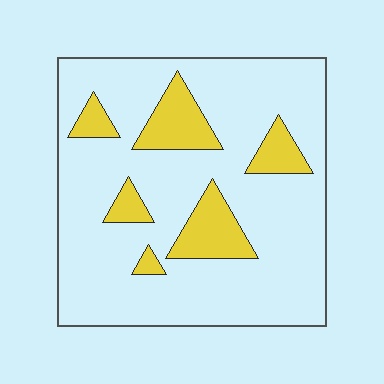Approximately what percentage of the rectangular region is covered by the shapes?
Approximately 20%.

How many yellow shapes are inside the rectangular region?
6.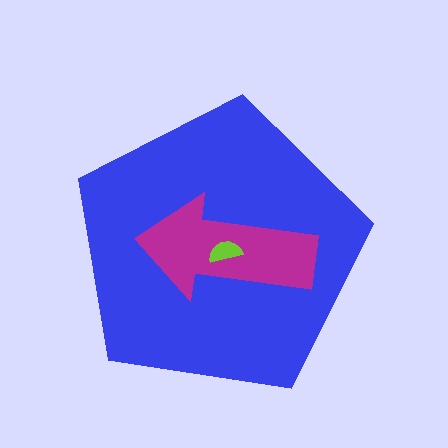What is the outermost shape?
The blue pentagon.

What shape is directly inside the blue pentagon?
The magenta arrow.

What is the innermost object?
The lime semicircle.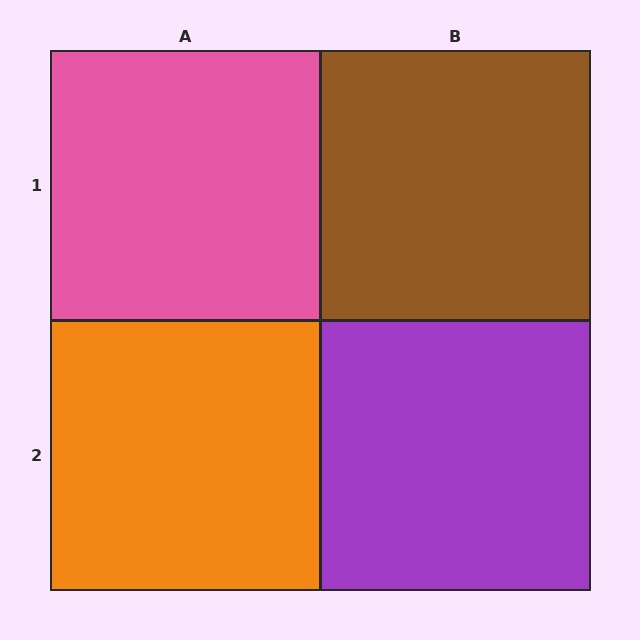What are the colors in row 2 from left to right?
Orange, purple.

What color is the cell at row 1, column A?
Pink.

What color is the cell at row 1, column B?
Brown.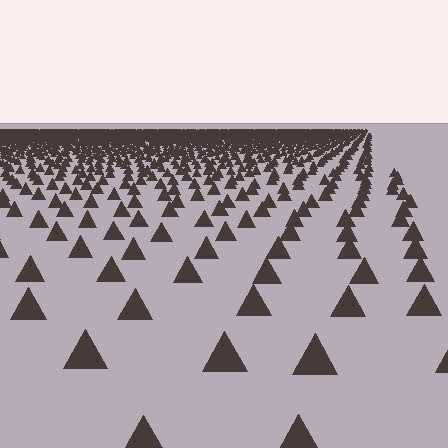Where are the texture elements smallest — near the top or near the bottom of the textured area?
Near the top.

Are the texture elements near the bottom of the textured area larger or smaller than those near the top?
Larger. Near the bottom, elements are closer to the viewer and appear at a bigger on-screen size.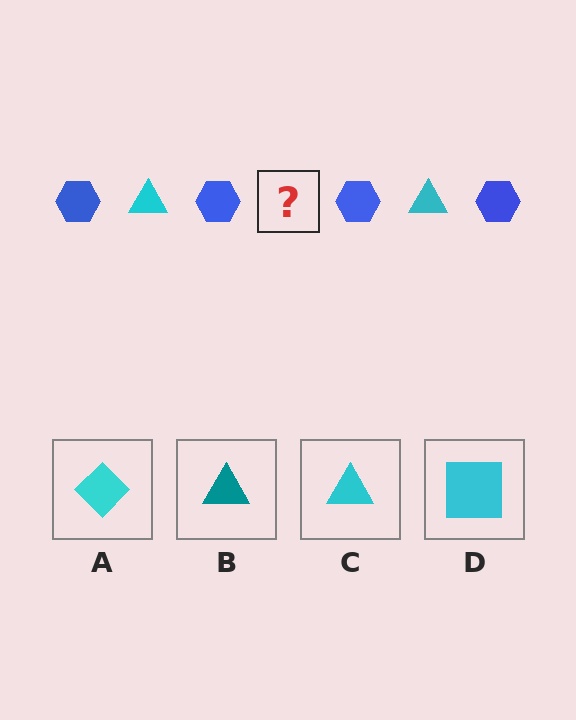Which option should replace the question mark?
Option C.